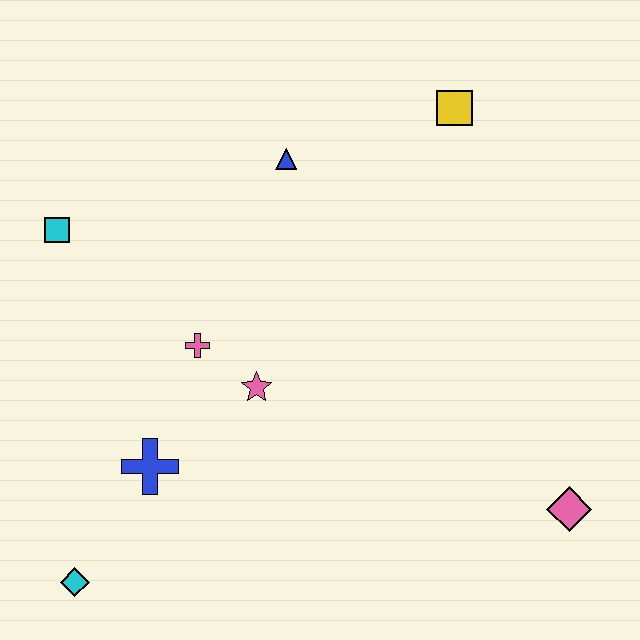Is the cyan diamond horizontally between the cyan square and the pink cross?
Yes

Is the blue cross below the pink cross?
Yes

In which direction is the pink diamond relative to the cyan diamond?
The pink diamond is to the right of the cyan diamond.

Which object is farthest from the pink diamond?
The cyan square is farthest from the pink diamond.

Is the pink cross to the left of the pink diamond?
Yes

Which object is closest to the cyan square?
The pink cross is closest to the cyan square.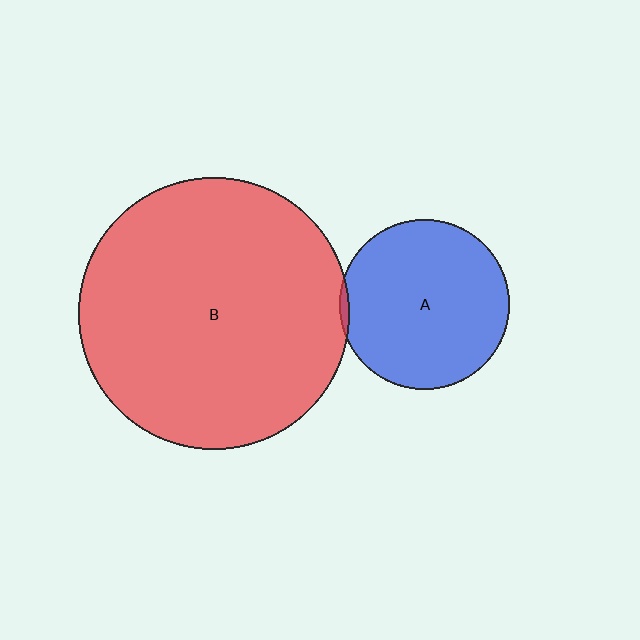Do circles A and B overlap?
Yes.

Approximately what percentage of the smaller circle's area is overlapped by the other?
Approximately 5%.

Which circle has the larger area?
Circle B (red).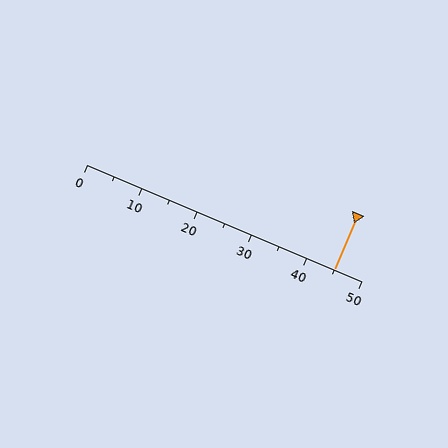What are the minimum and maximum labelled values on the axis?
The axis runs from 0 to 50.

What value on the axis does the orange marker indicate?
The marker indicates approximately 45.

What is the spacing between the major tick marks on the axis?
The major ticks are spaced 10 apart.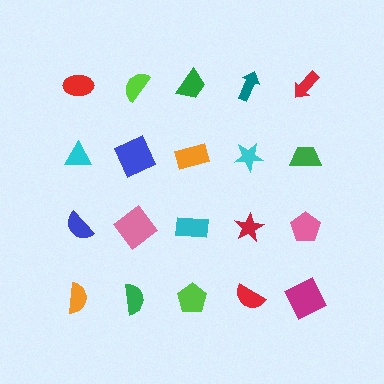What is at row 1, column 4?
A teal arrow.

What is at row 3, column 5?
A pink pentagon.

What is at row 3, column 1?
A blue semicircle.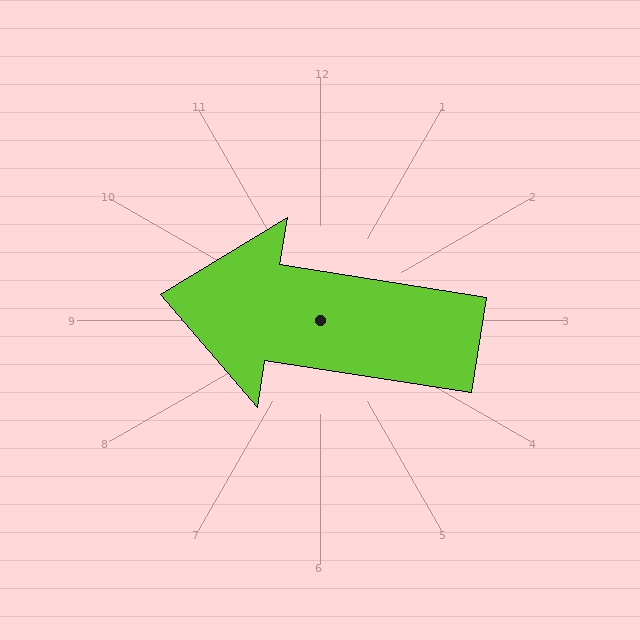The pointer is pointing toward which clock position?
Roughly 9 o'clock.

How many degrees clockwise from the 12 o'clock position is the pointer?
Approximately 279 degrees.